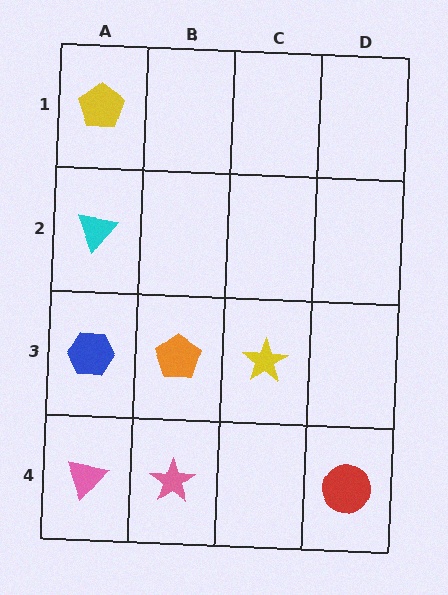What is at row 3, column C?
A yellow star.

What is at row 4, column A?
A pink triangle.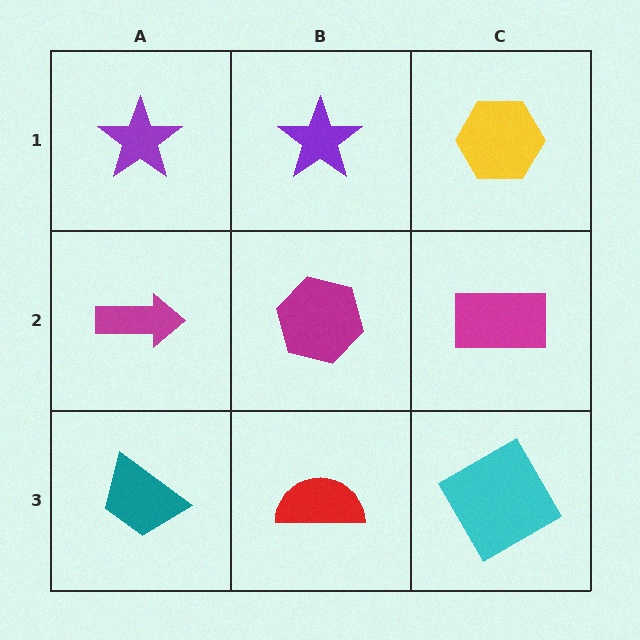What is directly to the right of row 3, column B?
A cyan square.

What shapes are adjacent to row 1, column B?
A magenta hexagon (row 2, column B), a purple star (row 1, column A), a yellow hexagon (row 1, column C).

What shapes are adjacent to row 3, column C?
A magenta rectangle (row 2, column C), a red semicircle (row 3, column B).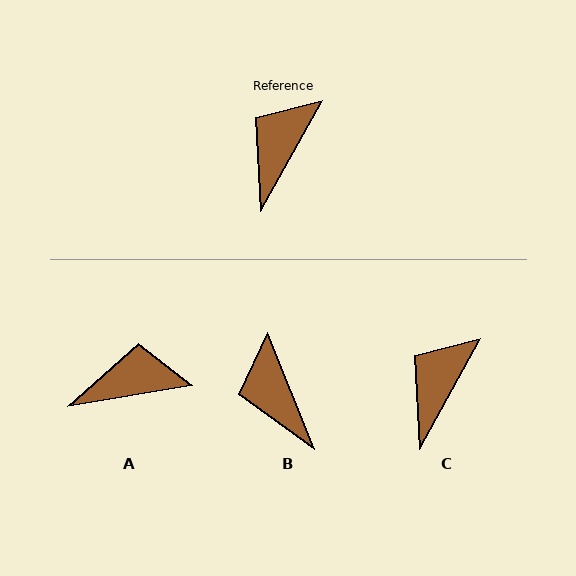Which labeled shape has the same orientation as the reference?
C.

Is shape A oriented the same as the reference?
No, it is off by about 51 degrees.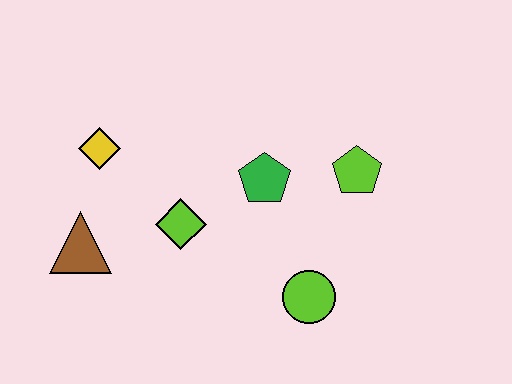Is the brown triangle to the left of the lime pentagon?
Yes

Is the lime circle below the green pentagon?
Yes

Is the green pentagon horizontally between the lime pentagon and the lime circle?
No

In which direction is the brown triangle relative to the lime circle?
The brown triangle is to the left of the lime circle.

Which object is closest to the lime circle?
The green pentagon is closest to the lime circle.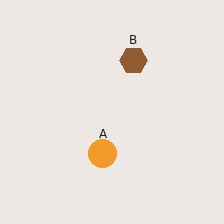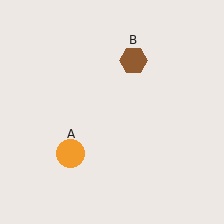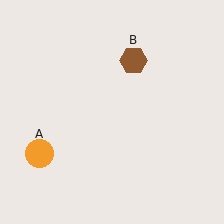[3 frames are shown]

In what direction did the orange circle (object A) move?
The orange circle (object A) moved left.